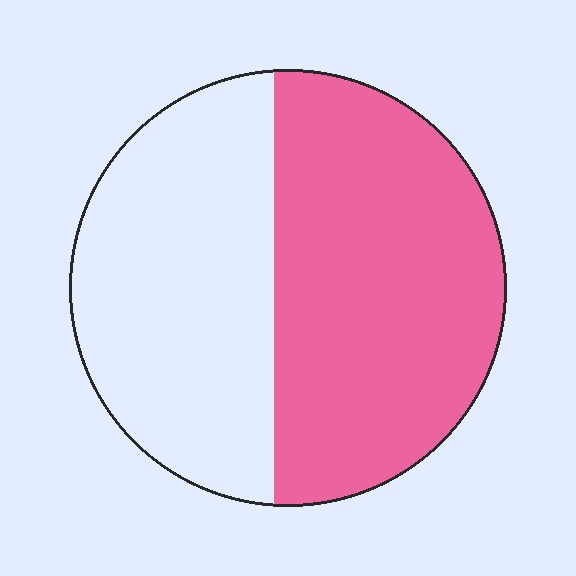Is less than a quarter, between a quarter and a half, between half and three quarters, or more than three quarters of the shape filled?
Between half and three quarters.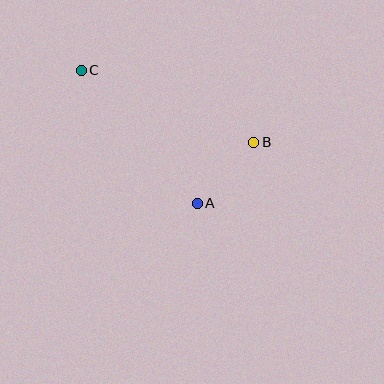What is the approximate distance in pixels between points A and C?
The distance between A and C is approximately 177 pixels.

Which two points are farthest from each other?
Points B and C are farthest from each other.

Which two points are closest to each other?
Points A and B are closest to each other.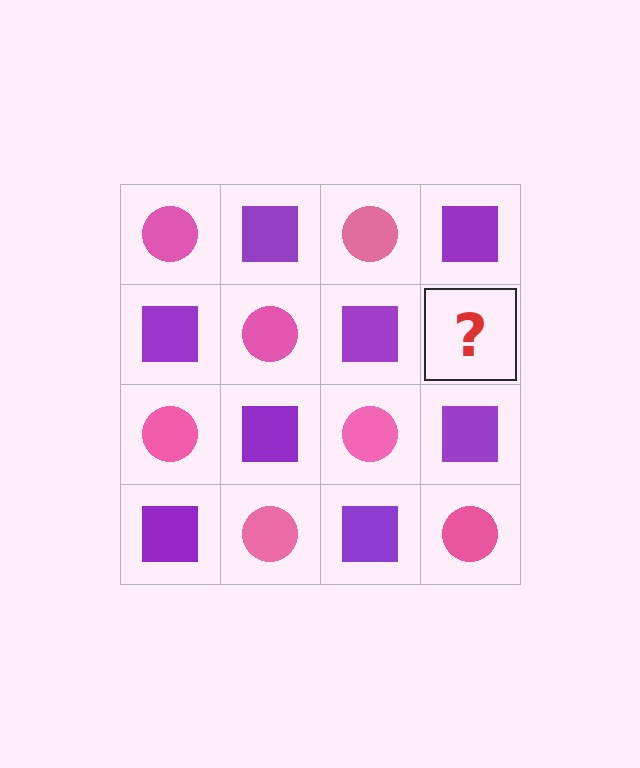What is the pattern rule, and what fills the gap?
The rule is that it alternates pink circle and purple square in a checkerboard pattern. The gap should be filled with a pink circle.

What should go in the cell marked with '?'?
The missing cell should contain a pink circle.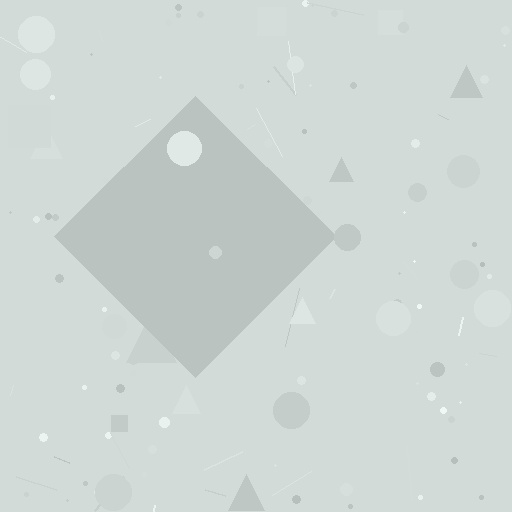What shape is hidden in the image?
A diamond is hidden in the image.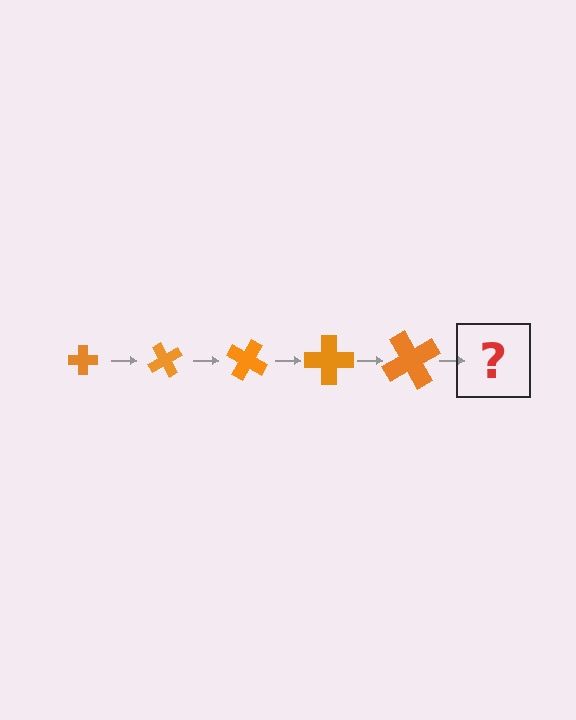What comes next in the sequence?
The next element should be a cross, larger than the previous one and rotated 300 degrees from the start.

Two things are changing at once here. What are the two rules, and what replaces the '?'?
The two rules are that the cross grows larger each step and it rotates 60 degrees each step. The '?' should be a cross, larger than the previous one and rotated 300 degrees from the start.